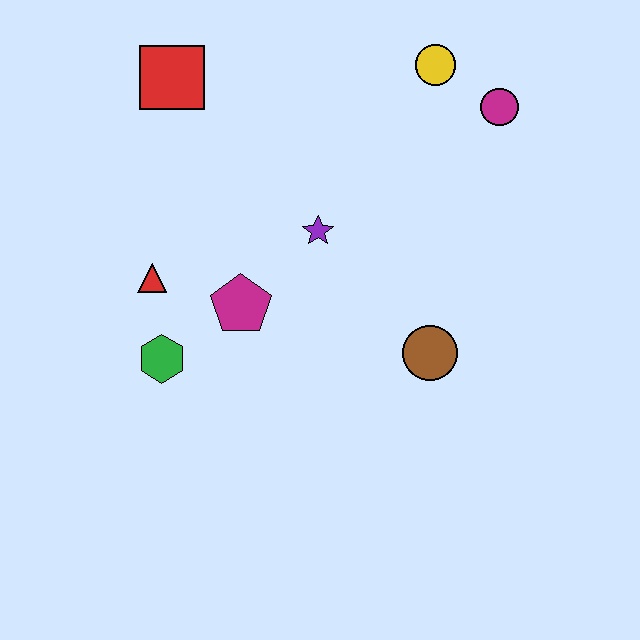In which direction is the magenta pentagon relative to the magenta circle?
The magenta pentagon is to the left of the magenta circle.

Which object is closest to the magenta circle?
The yellow circle is closest to the magenta circle.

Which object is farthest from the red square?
The brown circle is farthest from the red square.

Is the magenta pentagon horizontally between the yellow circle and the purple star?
No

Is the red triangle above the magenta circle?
No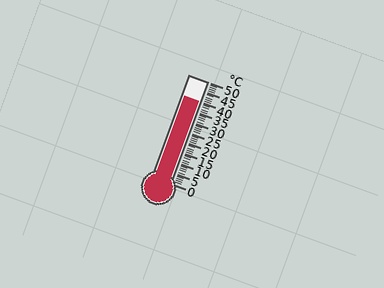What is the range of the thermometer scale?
The thermometer scale ranges from 0°C to 50°C.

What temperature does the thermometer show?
The thermometer shows approximately 40°C.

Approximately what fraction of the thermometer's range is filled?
The thermometer is filled to approximately 80% of its range.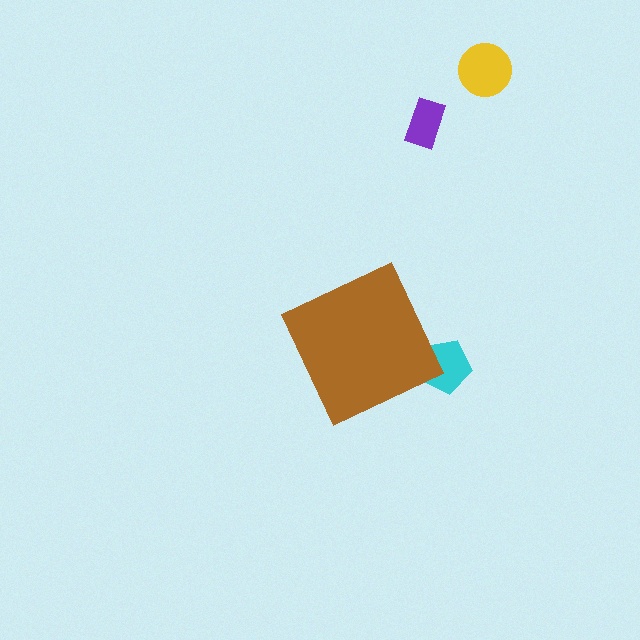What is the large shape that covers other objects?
A brown diamond.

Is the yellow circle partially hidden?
No, the yellow circle is fully visible.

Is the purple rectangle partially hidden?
No, the purple rectangle is fully visible.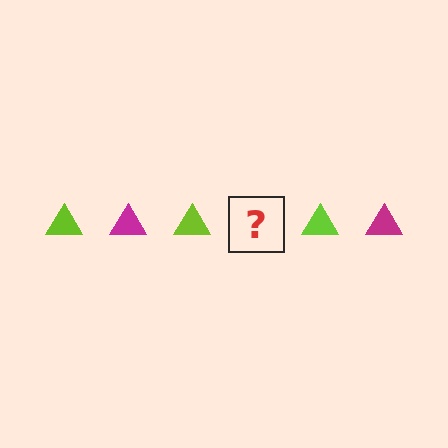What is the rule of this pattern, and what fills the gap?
The rule is that the pattern cycles through lime, magenta triangles. The gap should be filled with a magenta triangle.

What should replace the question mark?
The question mark should be replaced with a magenta triangle.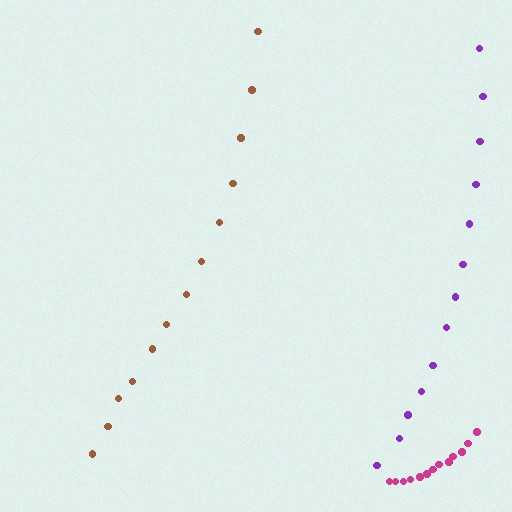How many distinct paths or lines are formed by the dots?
There are 3 distinct paths.